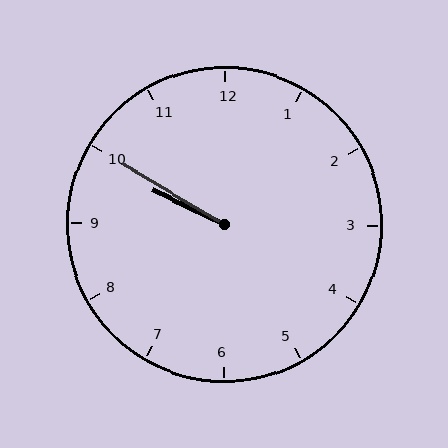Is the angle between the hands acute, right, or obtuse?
It is acute.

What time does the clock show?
9:50.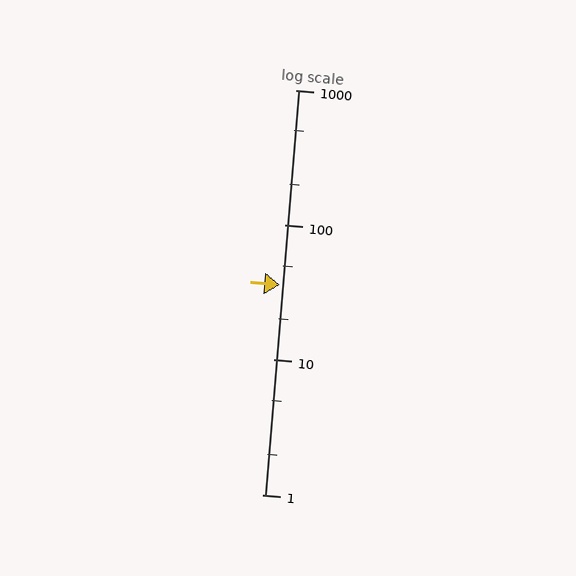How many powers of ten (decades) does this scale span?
The scale spans 3 decades, from 1 to 1000.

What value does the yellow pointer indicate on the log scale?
The pointer indicates approximately 36.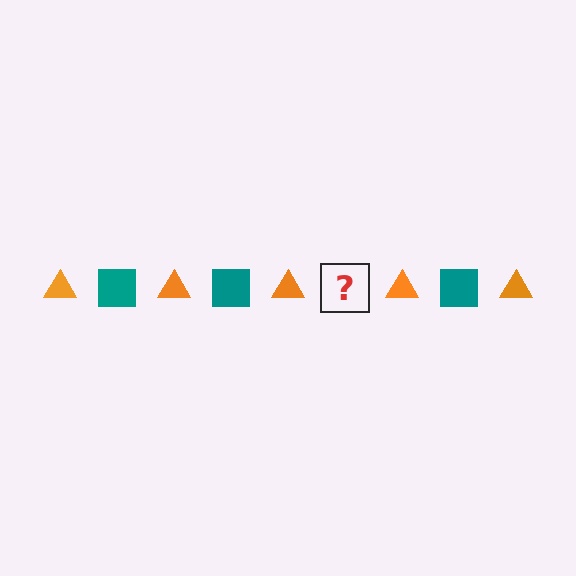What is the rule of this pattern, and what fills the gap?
The rule is that the pattern alternates between orange triangle and teal square. The gap should be filled with a teal square.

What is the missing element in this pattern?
The missing element is a teal square.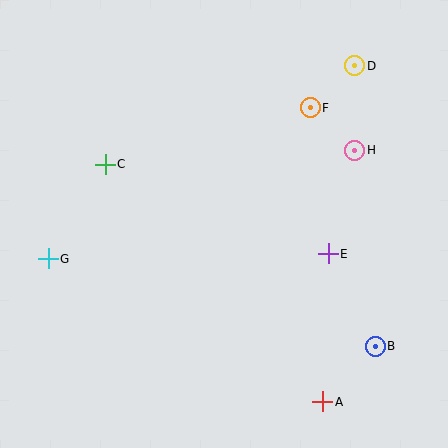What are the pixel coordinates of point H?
Point H is at (355, 150).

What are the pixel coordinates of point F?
Point F is at (310, 108).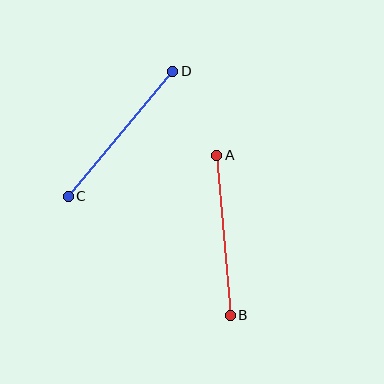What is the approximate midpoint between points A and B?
The midpoint is at approximately (223, 235) pixels.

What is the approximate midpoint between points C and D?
The midpoint is at approximately (121, 134) pixels.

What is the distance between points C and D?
The distance is approximately 163 pixels.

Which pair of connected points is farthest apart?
Points C and D are farthest apart.